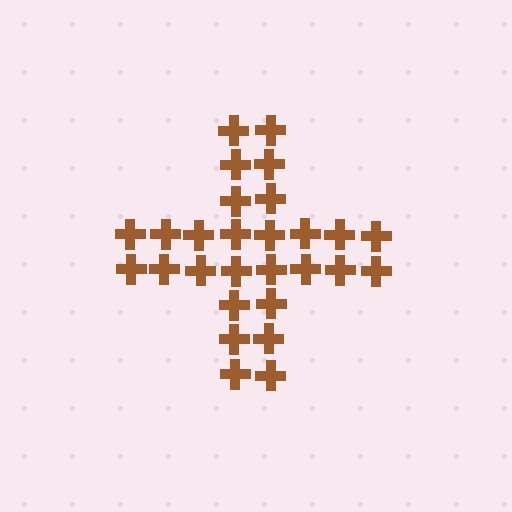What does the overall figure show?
The overall figure shows a cross.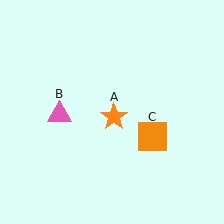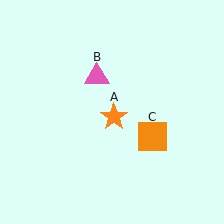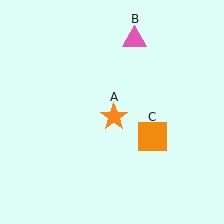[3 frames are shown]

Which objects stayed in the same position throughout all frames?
Orange star (object A) and orange square (object C) remained stationary.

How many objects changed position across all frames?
1 object changed position: pink triangle (object B).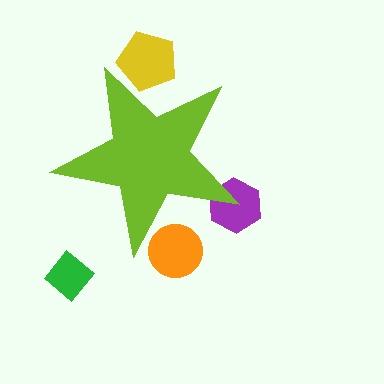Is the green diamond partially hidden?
No, the green diamond is fully visible.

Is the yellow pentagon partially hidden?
Yes, the yellow pentagon is partially hidden behind the lime star.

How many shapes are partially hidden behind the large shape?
3 shapes are partially hidden.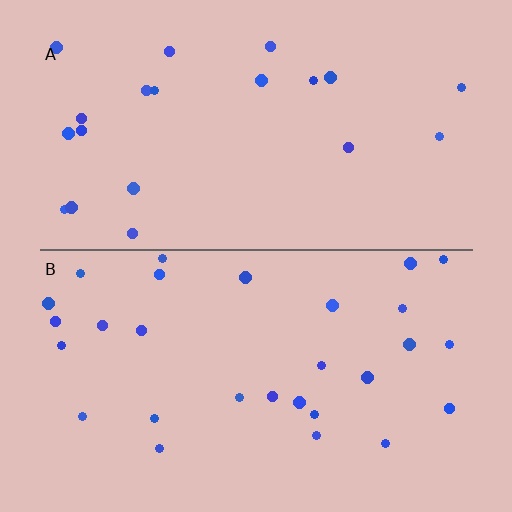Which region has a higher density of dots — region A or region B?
B (the bottom).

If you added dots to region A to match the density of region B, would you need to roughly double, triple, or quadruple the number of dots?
Approximately double.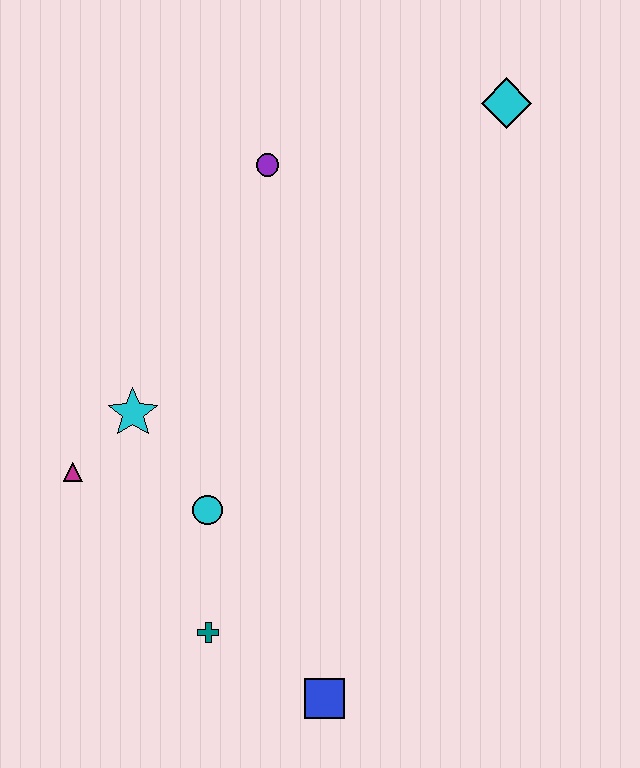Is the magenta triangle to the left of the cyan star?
Yes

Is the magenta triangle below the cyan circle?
No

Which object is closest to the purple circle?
The cyan diamond is closest to the purple circle.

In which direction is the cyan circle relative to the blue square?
The cyan circle is above the blue square.